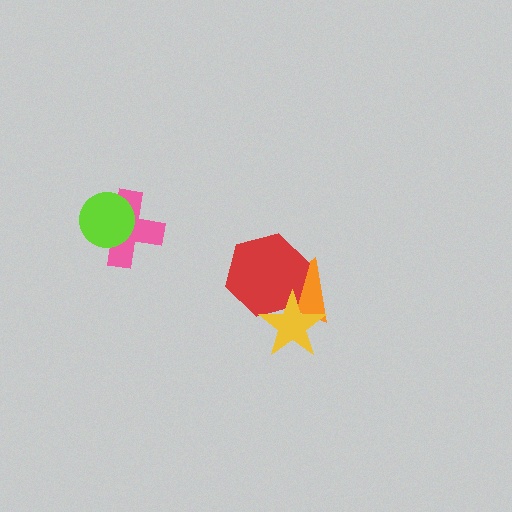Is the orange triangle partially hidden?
Yes, it is partially covered by another shape.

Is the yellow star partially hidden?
No, no other shape covers it.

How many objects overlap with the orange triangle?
2 objects overlap with the orange triangle.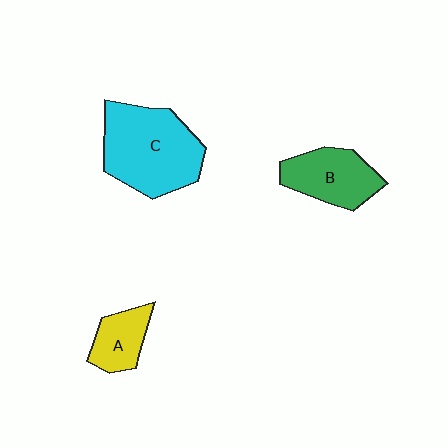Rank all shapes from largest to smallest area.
From largest to smallest: C (cyan), B (green), A (yellow).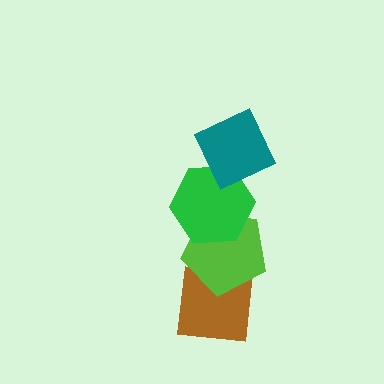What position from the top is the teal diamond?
The teal diamond is 1st from the top.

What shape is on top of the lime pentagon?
The green hexagon is on top of the lime pentagon.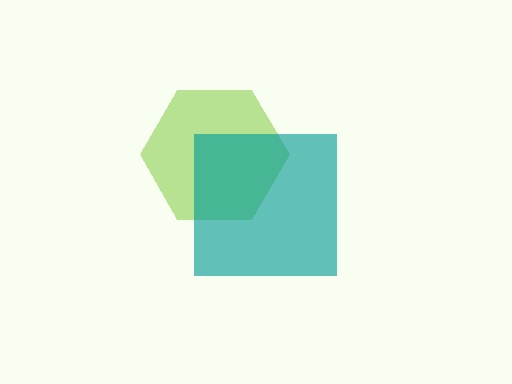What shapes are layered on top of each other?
The layered shapes are: a lime hexagon, a teal square.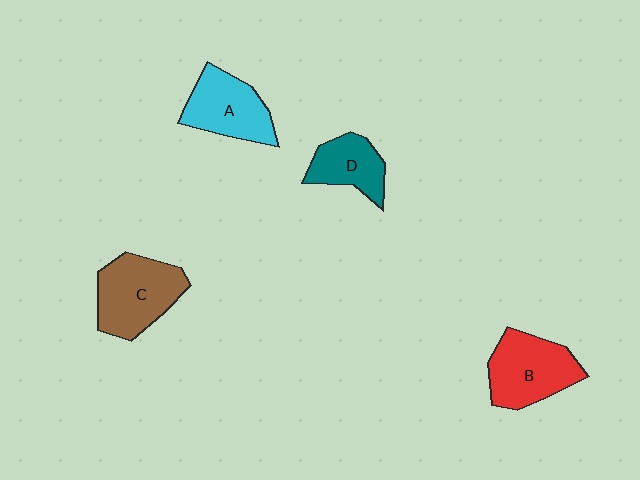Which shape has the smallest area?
Shape D (teal).